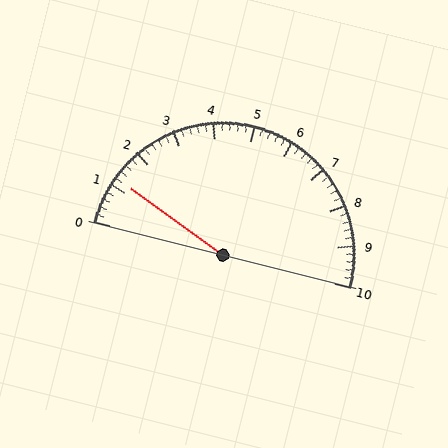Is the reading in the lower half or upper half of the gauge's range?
The reading is in the lower half of the range (0 to 10).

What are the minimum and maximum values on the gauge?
The gauge ranges from 0 to 10.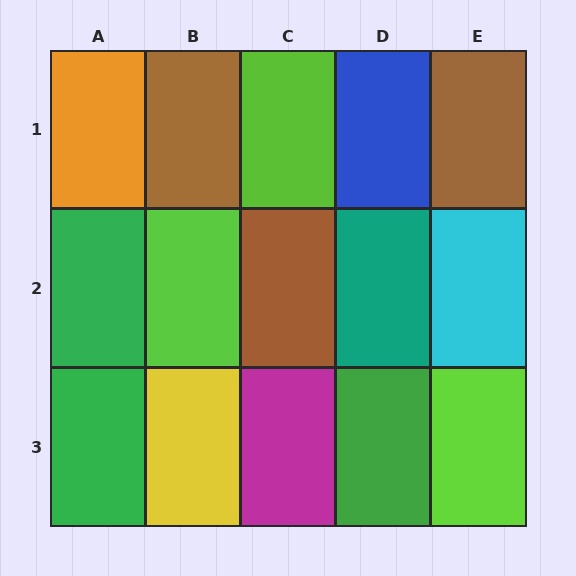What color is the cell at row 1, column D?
Blue.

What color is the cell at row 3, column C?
Magenta.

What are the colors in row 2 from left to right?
Green, lime, brown, teal, cyan.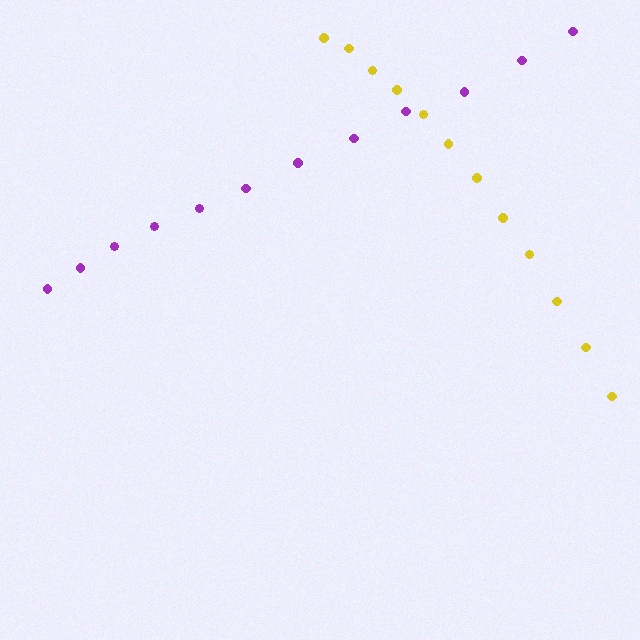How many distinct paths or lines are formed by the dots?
There are 2 distinct paths.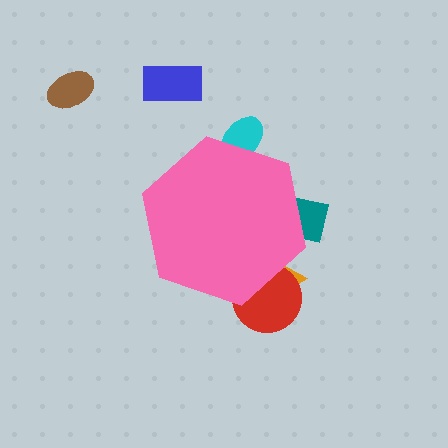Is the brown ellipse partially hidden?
No, the brown ellipse is fully visible.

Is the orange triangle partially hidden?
Yes, the orange triangle is partially hidden behind the pink hexagon.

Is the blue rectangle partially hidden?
No, the blue rectangle is fully visible.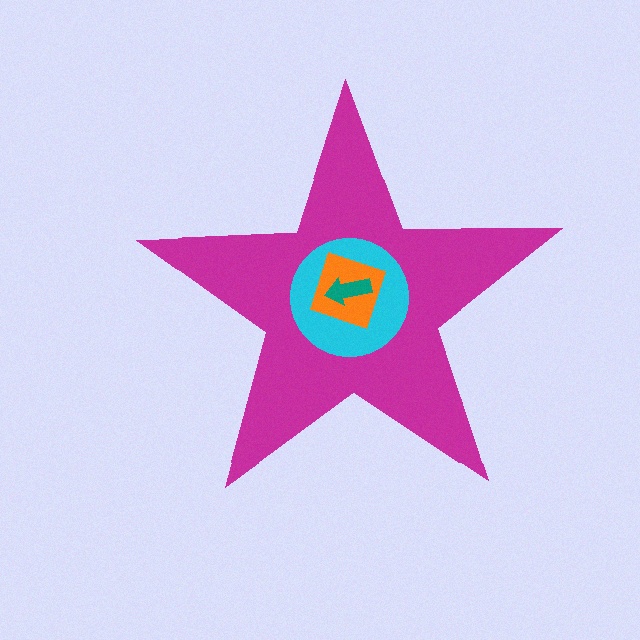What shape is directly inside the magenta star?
The cyan circle.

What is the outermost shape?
The magenta star.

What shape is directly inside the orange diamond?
The teal arrow.